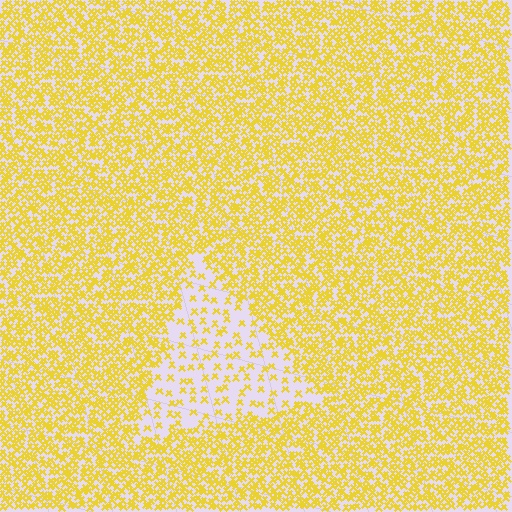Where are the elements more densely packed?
The elements are more densely packed outside the triangle boundary.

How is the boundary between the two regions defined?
The boundary is defined by a change in element density (approximately 3.0x ratio). All elements are the same color, size, and shape.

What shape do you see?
I see a triangle.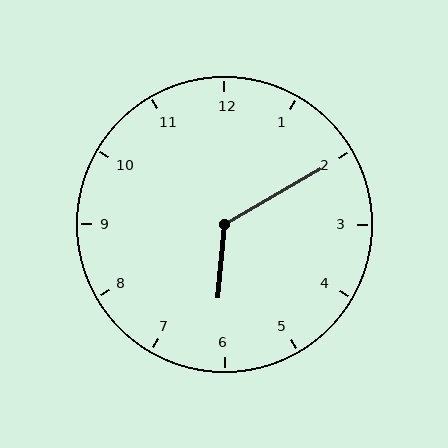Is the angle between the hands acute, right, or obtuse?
It is obtuse.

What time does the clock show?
6:10.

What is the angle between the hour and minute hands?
Approximately 125 degrees.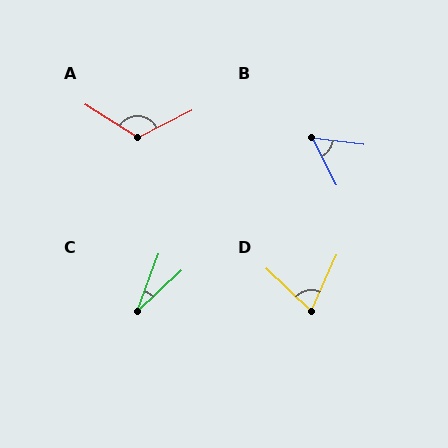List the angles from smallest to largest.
C (27°), B (56°), D (71°), A (121°).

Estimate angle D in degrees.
Approximately 71 degrees.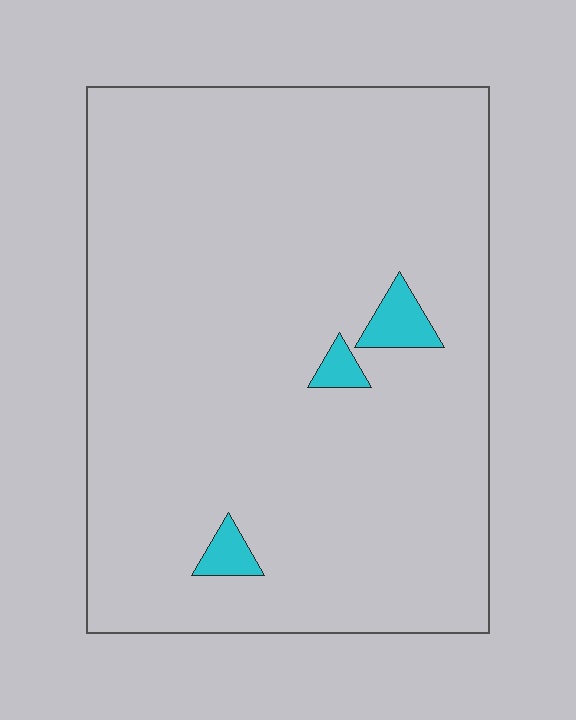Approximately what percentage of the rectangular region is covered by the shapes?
Approximately 5%.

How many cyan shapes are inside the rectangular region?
3.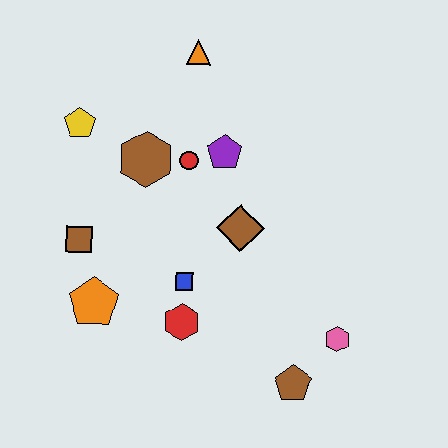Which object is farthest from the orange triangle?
The brown pentagon is farthest from the orange triangle.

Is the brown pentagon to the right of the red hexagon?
Yes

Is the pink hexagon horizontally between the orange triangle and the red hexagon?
No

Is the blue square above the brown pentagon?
Yes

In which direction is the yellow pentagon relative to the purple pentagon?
The yellow pentagon is to the left of the purple pentagon.